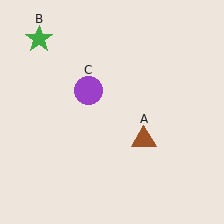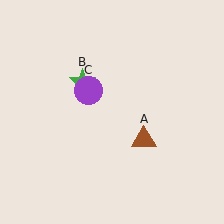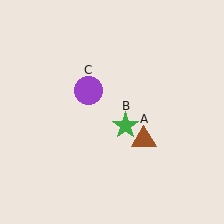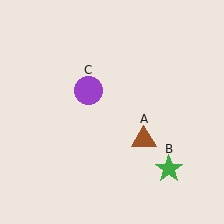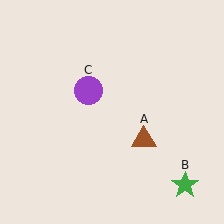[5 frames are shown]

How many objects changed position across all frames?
1 object changed position: green star (object B).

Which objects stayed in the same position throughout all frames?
Brown triangle (object A) and purple circle (object C) remained stationary.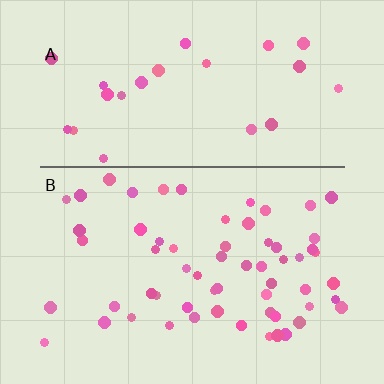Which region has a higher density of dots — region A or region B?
B (the bottom).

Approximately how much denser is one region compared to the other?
Approximately 2.4× — region B over region A.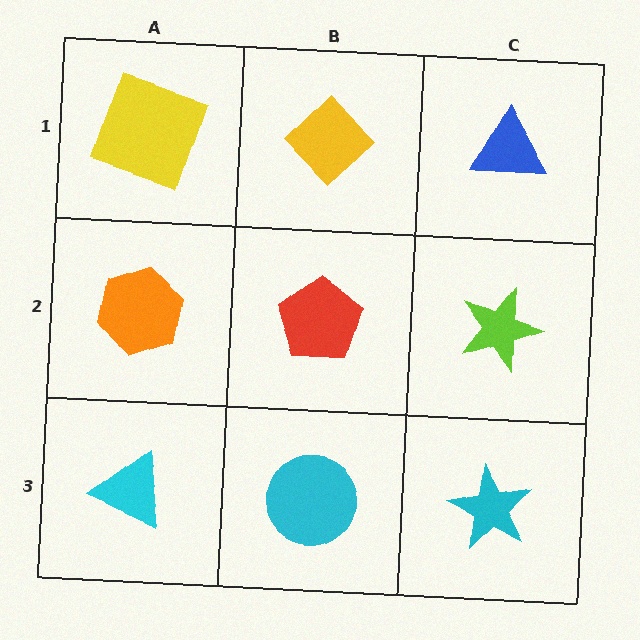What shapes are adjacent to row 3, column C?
A lime star (row 2, column C), a cyan circle (row 3, column B).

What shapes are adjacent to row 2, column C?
A blue triangle (row 1, column C), a cyan star (row 3, column C), a red pentagon (row 2, column B).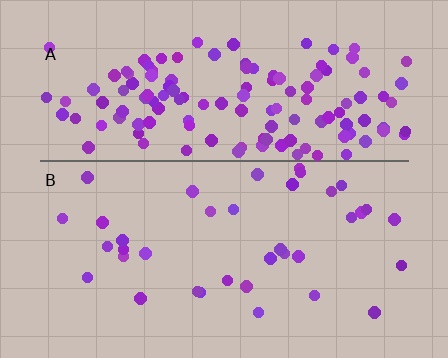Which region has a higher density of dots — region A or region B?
A (the top).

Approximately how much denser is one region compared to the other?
Approximately 3.7× — region A over region B.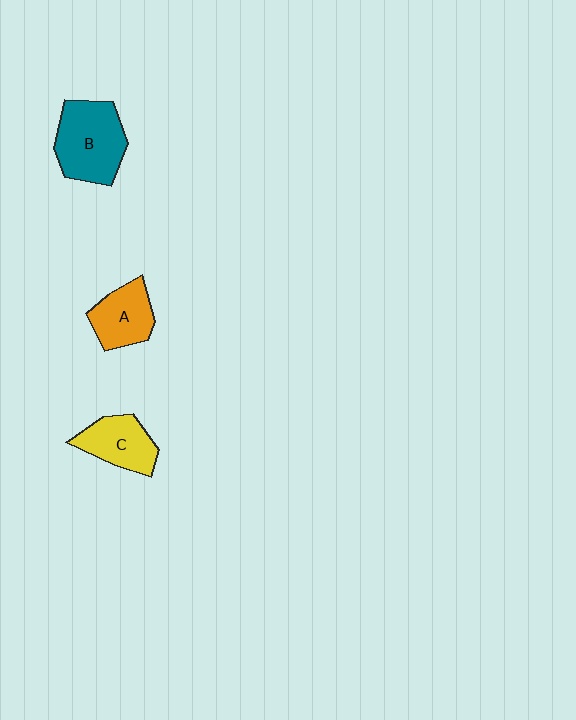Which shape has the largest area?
Shape B (teal).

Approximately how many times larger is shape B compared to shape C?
Approximately 1.4 times.